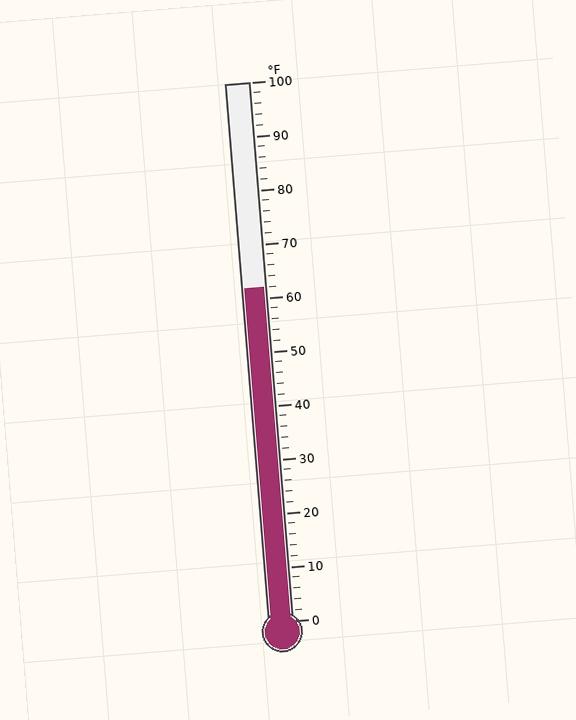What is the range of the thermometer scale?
The thermometer scale ranges from 0°F to 100°F.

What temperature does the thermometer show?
The thermometer shows approximately 62°F.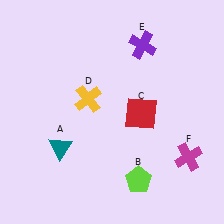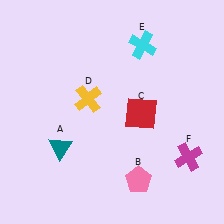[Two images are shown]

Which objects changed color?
B changed from lime to pink. E changed from purple to cyan.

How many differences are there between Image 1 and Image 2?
There are 2 differences between the two images.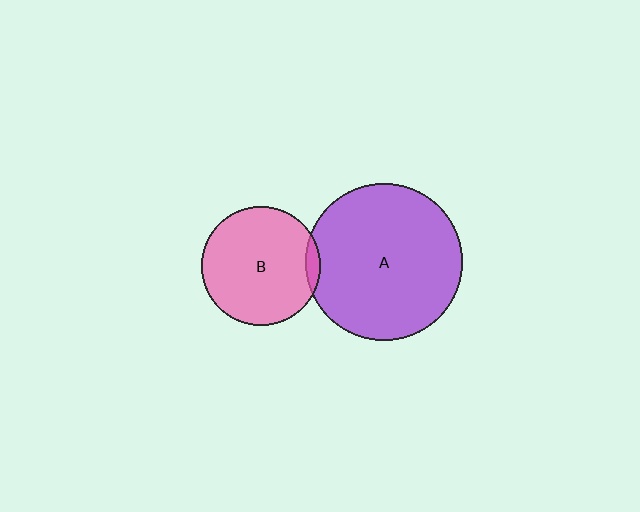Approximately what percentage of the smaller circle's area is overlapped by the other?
Approximately 5%.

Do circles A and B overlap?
Yes.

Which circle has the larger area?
Circle A (purple).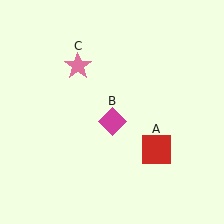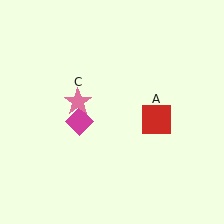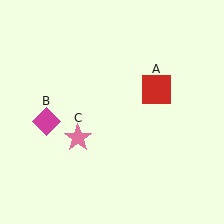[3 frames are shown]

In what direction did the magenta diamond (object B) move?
The magenta diamond (object B) moved left.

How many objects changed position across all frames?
3 objects changed position: red square (object A), magenta diamond (object B), pink star (object C).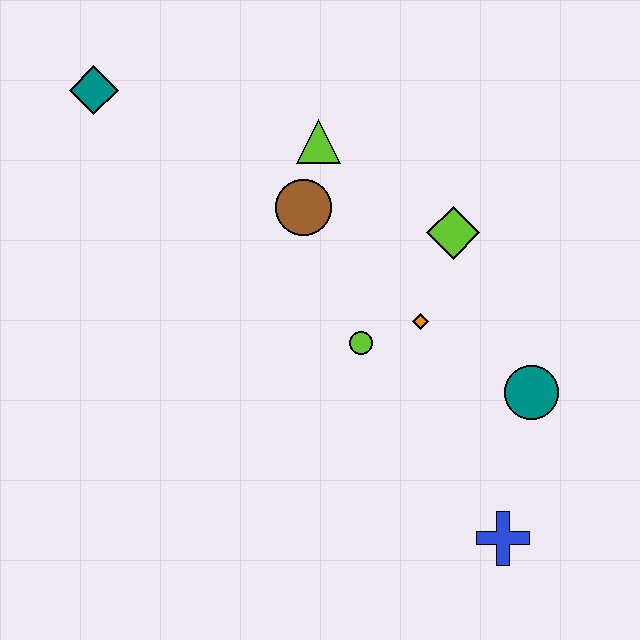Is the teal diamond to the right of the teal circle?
No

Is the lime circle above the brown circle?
No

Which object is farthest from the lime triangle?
The blue cross is farthest from the lime triangle.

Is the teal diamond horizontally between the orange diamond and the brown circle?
No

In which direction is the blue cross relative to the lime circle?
The blue cross is below the lime circle.